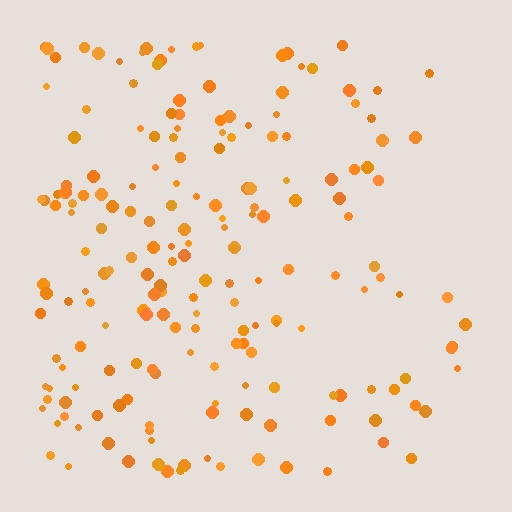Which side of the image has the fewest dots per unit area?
The right.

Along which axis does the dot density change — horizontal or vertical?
Horizontal.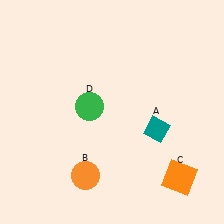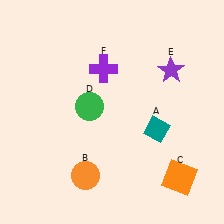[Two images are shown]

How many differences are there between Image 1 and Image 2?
There are 2 differences between the two images.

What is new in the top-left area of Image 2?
A purple cross (F) was added in the top-left area of Image 2.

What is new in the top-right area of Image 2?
A purple star (E) was added in the top-right area of Image 2.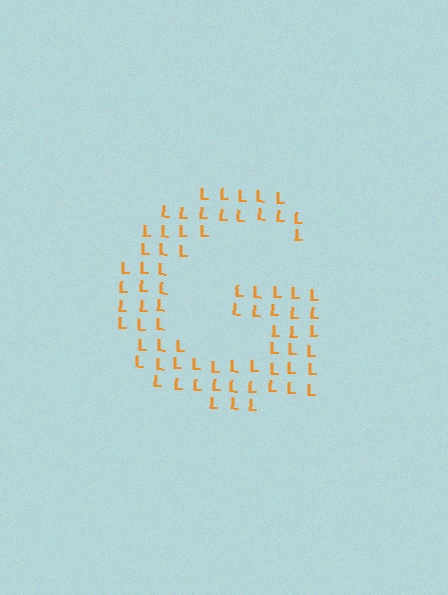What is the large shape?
The large shape is the letter G.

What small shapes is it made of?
It is made of small letter L's.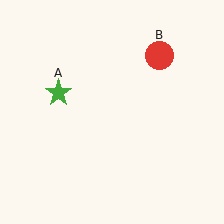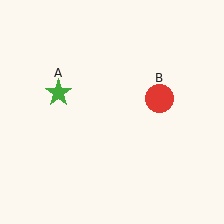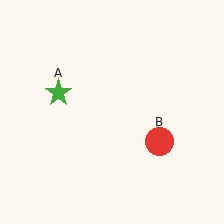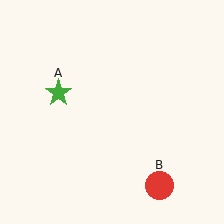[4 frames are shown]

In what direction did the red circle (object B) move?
The red circle (object B) moved down.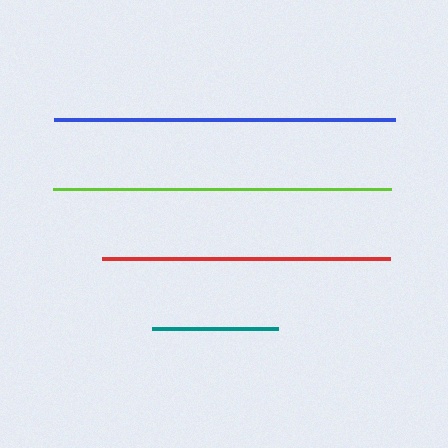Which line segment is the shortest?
The teal line is the shortest at approximately 126 pixels.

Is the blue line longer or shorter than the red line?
The blue line is longer than the red line.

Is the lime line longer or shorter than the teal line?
The lime line is longer than the teal line.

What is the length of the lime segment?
The lime segment is approximately 337 pixels long.